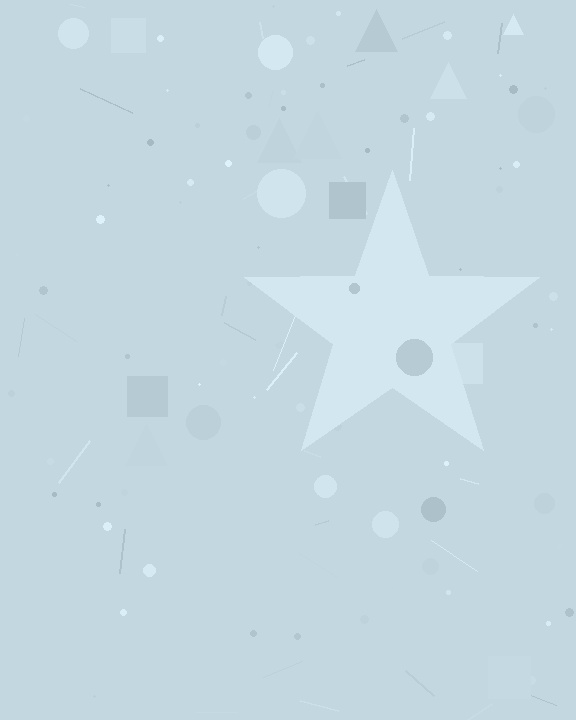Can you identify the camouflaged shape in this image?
The camouflaged shape is a star.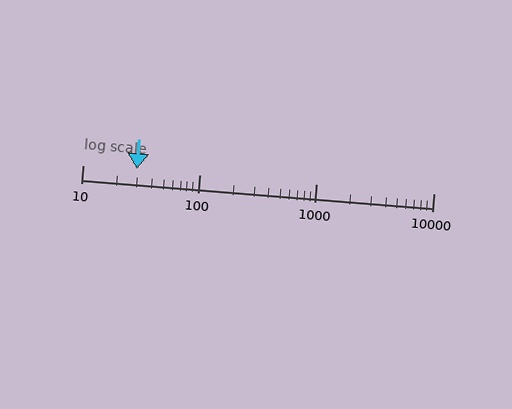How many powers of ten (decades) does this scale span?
The scale spans 3 decades, from 10 to 10000.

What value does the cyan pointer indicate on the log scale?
The pointer indicates approximately 29.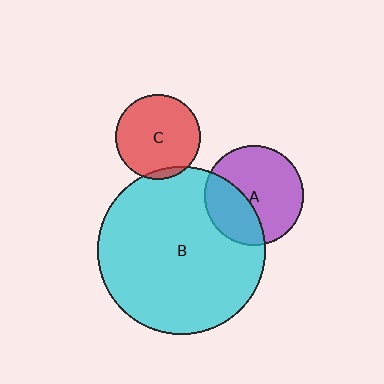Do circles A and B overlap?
Yes.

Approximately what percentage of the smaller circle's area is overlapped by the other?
Approximately 35%.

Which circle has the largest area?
Circle B (cyan).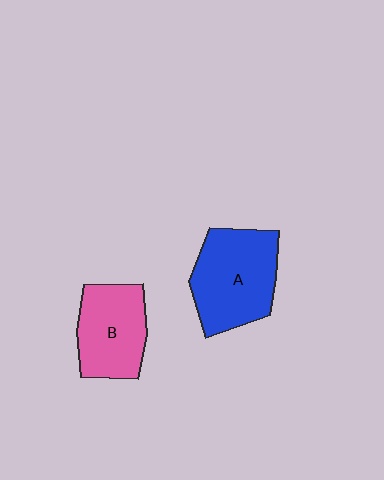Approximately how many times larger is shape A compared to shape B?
Approximately 1.2 times.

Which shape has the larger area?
Shape A (blue).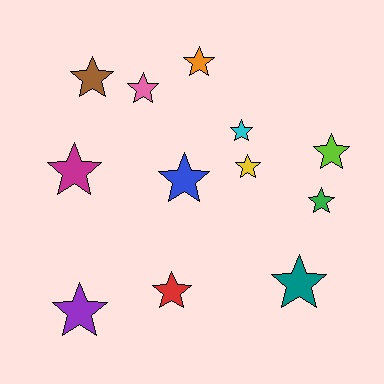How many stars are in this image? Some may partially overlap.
There are 12 stars.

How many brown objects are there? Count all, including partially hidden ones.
There is 1 brown object.